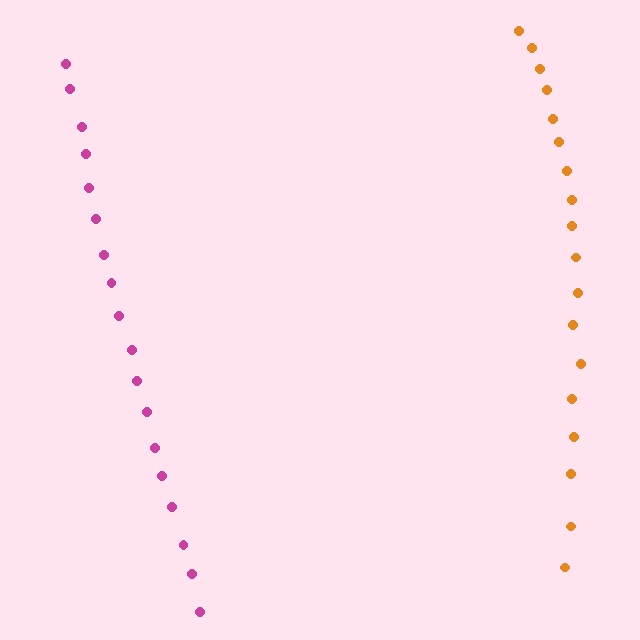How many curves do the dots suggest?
There are 2 distinct paths.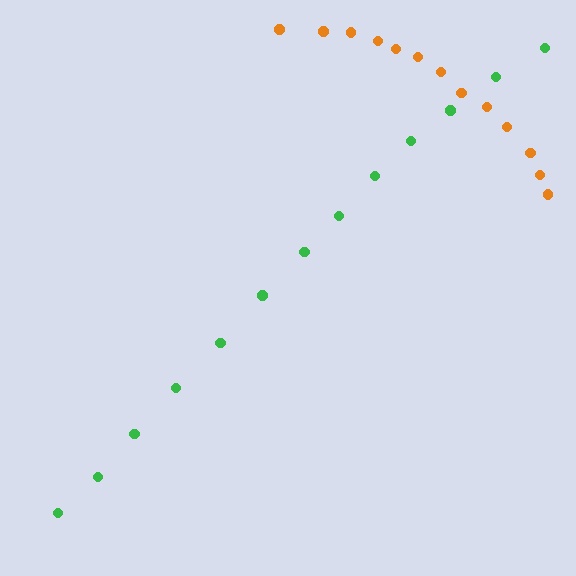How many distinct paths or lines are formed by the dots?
There are 2 distinct paths.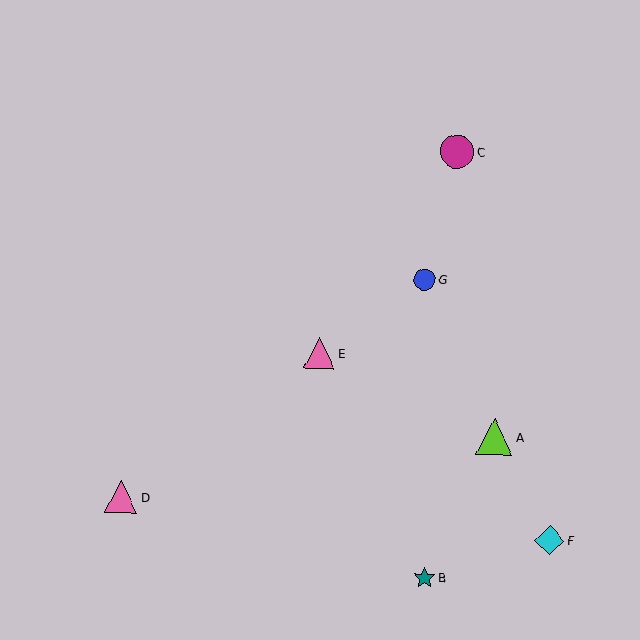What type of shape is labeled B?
Shape B is a teal star.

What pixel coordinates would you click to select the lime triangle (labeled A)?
Click at (495, 437) to select the lime triangle A.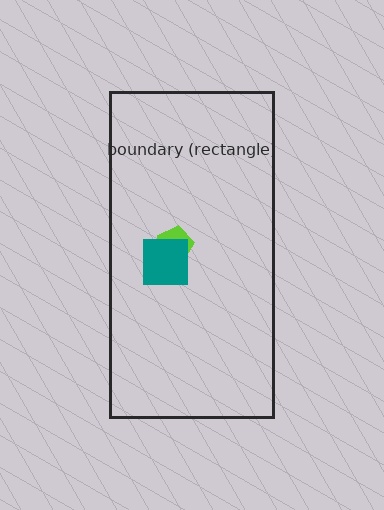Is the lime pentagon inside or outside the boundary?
Inside.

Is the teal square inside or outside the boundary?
Inside.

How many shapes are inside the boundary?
2 inside, 0 outside.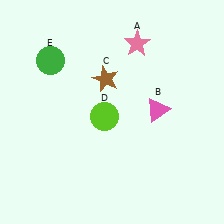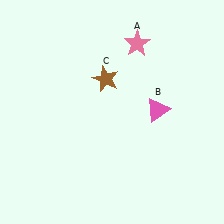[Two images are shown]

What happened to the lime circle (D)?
The lime circle (D) was removed in Image 2. It was in the bottom-left area of Image 1.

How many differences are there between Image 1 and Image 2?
There are 2 differences between the two images.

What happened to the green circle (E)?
The green circle (E) was removed in Image 2. It was in the top-left area of Image 1.